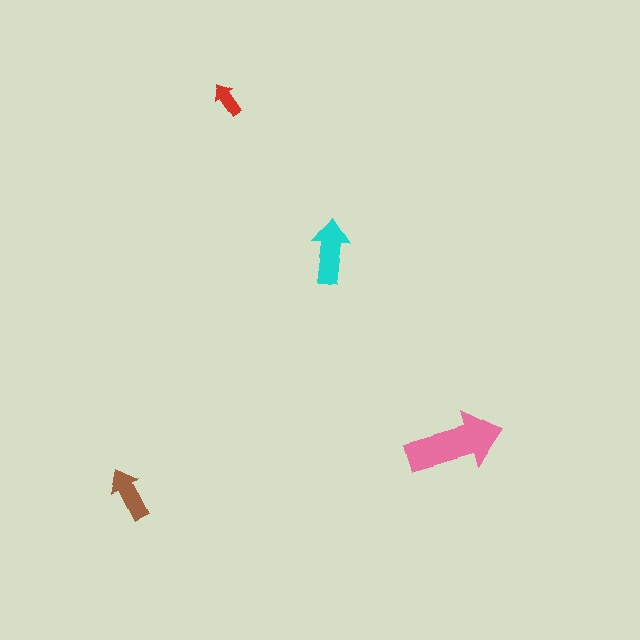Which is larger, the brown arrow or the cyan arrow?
The cyan one.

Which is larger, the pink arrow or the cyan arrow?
The pink one.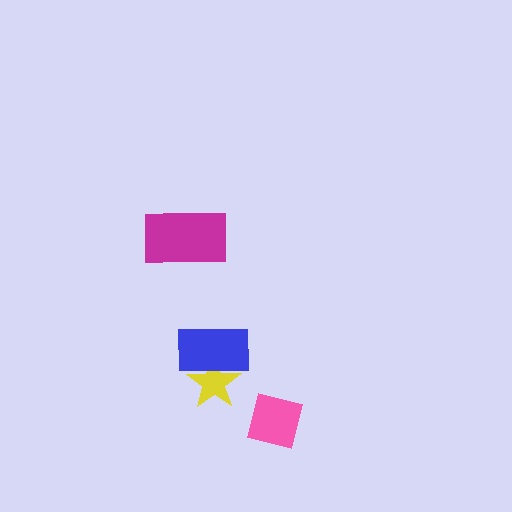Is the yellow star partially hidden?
Yes, it is partially covered by another shape.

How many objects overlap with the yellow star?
1 object overlaps with the yellow star.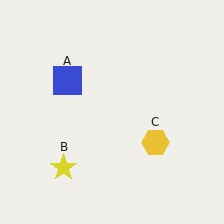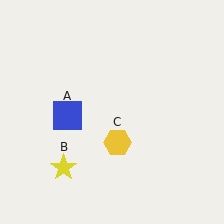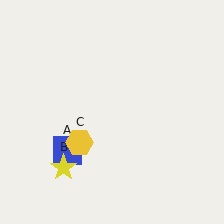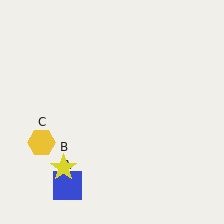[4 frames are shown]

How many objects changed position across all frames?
2 objects changed position: blue square (object A), yellow hexagon (object C).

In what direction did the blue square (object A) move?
The blue square (object A) moved down.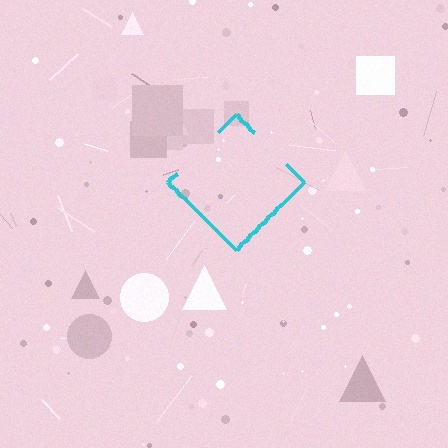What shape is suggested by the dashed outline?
The dashed outline suggests a diamond.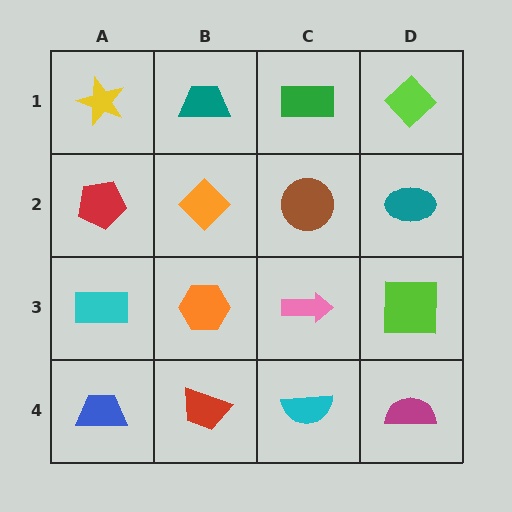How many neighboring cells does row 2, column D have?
3.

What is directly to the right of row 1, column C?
A lime diamond.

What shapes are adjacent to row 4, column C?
A pink arrow (row 3, column C), a red trapezoid (row 4, column B), a magenta semicircle (row 4, column D).